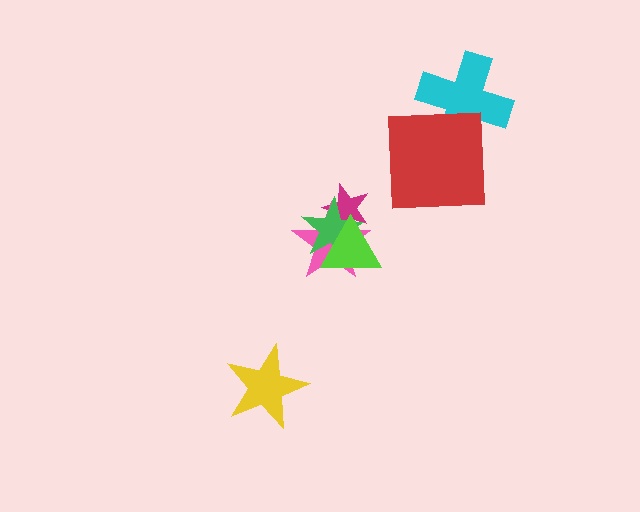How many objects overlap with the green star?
3 objects overlap with the green star.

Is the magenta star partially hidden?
Yes, it is partially covered by another shape.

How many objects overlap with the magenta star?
3 objects overlap with the magenta star.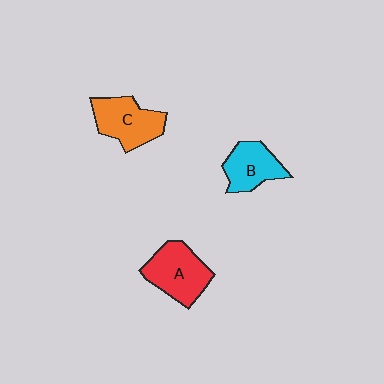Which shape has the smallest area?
Shape B (cyan).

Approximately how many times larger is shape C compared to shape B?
Approximately 1.2 times.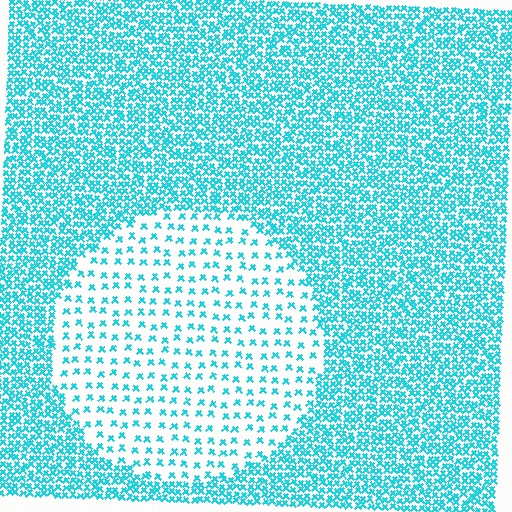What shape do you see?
I see a circle.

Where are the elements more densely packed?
The elements are more densely packed outside the circle boundary.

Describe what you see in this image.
The image contains small cyan elements arranged at two different densities. A circle-shaped region is visible where the elements are less densely packed than the surrounding area.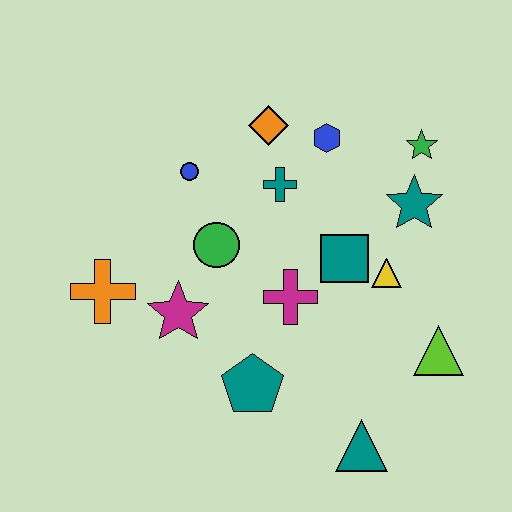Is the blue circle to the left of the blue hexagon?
Yes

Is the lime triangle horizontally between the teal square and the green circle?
No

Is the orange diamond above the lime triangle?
Yes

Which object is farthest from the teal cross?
The teal triangle is farthest from the teal cross.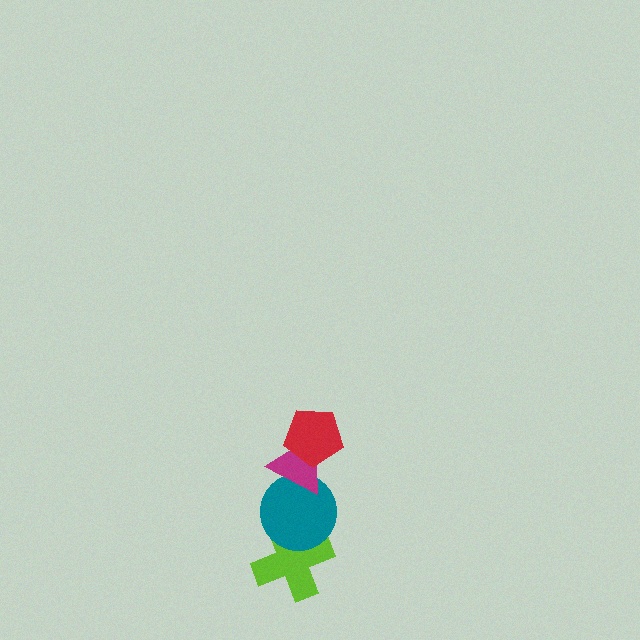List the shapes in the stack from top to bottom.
From top to bottom: the red pentagon, the magenta triangle, the teal circle, the lime cross.